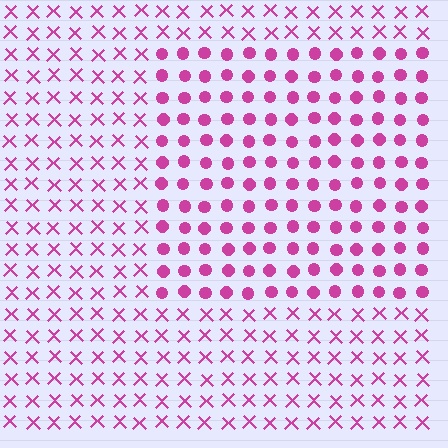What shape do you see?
I see a rectangle.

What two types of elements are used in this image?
The image uses circles inside the rectangle region and X marks outside it.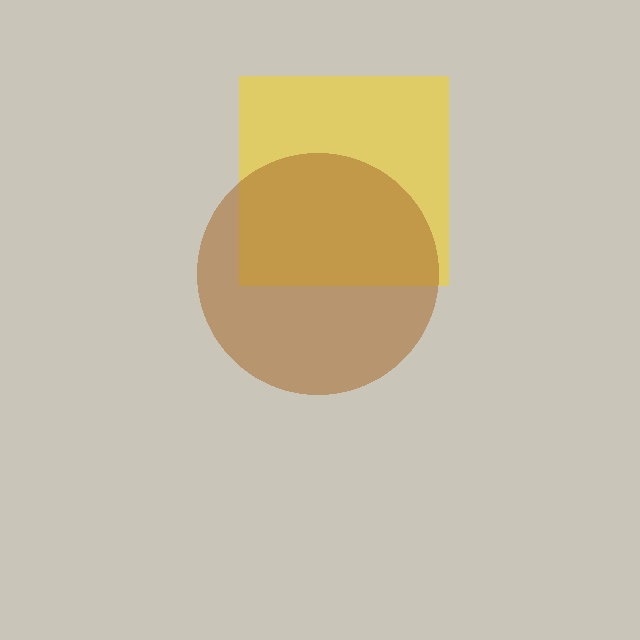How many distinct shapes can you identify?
There are 2 distinct shapes: a yellow square, a brown circle.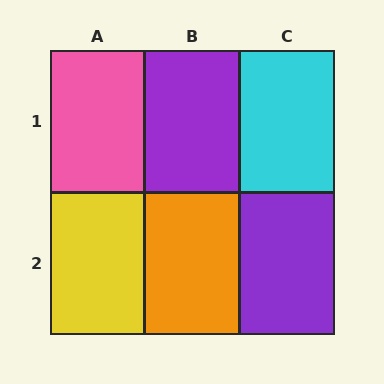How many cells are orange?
1 cell is orange.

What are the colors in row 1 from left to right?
Pink, purple, cyan.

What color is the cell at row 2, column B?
Orange.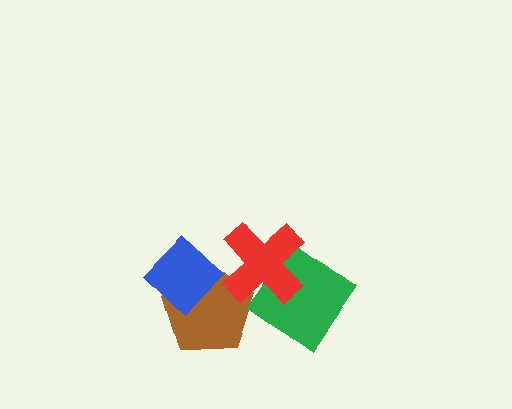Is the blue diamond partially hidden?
No, no other shape covers it.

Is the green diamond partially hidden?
Yes, it is partially covered by another shape.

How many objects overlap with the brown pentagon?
2 objects overlap with the brown pentagon.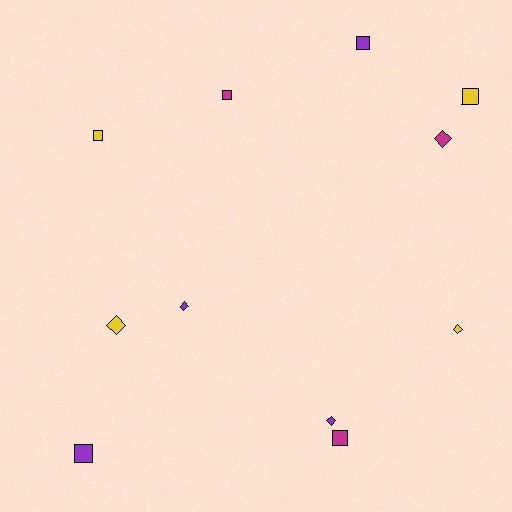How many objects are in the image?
There are 11 objects.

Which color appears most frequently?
Purple, with 4 objects.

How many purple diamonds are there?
There are 2 purple diamonds.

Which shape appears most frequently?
Square, with 6 objects.